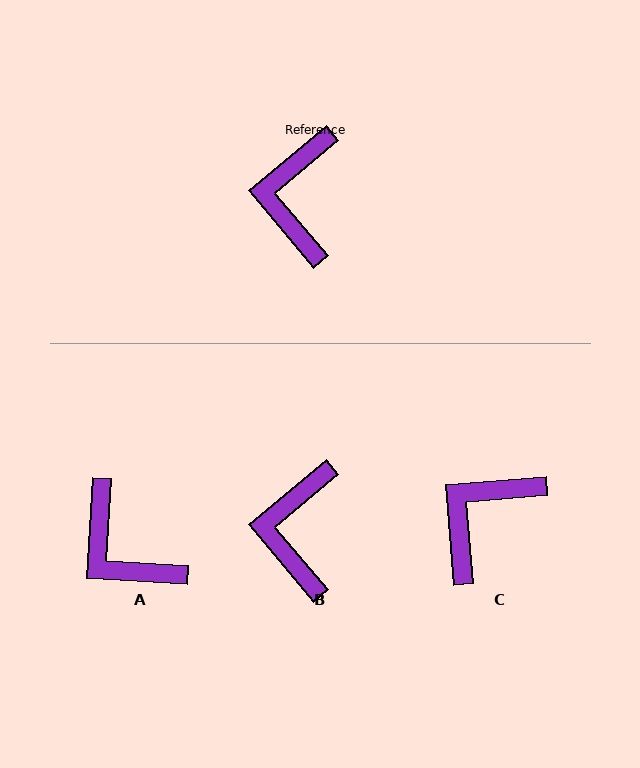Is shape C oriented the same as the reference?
No, it is off by about 35 degrees.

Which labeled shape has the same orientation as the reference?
B.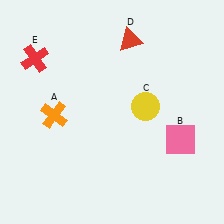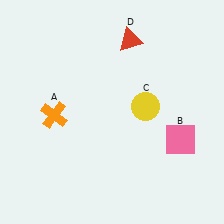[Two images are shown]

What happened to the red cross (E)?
The red cross (E) was removed in Image 2. It was in the top-left area of Image 1.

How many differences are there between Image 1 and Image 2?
There is 1 difference between the two images.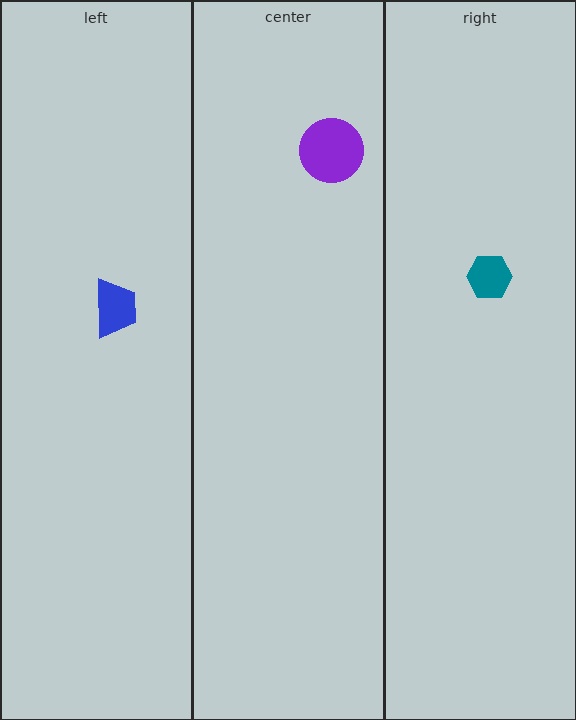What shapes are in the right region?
The teal hexagon.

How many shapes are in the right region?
1.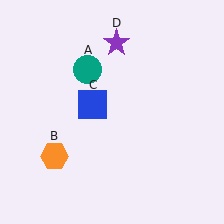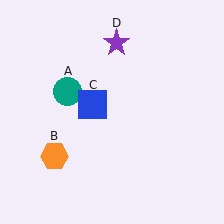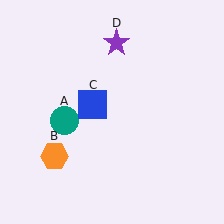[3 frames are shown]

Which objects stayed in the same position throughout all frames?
Orange hexagon (object B) and blue square (object C) and purple star (object D) remained stationary.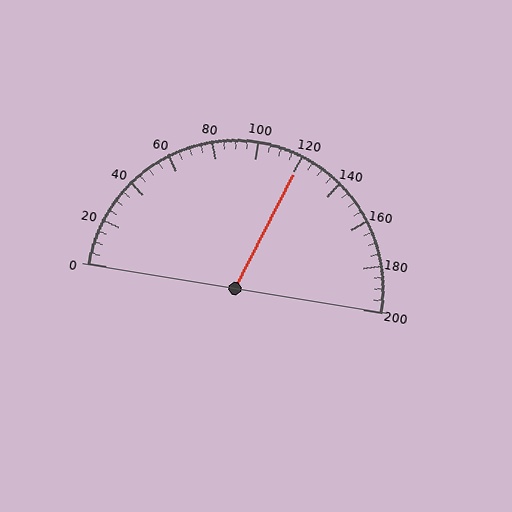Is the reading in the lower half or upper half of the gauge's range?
The reading is in the upper half of the range (0 to 200).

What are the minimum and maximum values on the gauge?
The gauge ranges from 0 to 200.